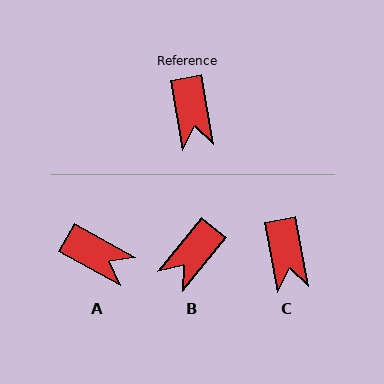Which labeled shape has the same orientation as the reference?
C.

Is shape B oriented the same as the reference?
No, it is off by about 49 degrees.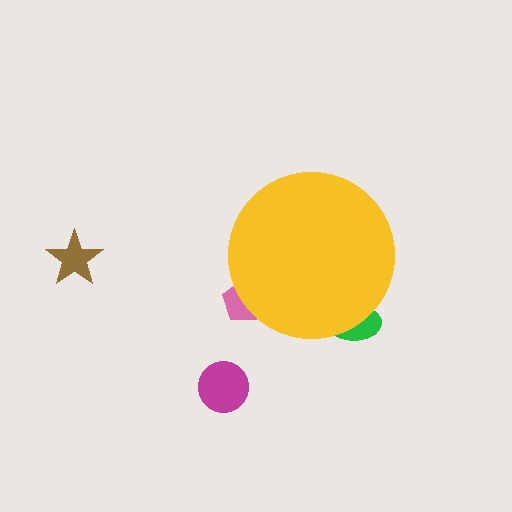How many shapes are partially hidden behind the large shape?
2 shapes are partially hidden.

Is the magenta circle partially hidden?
No, the magenta circle is fully visible.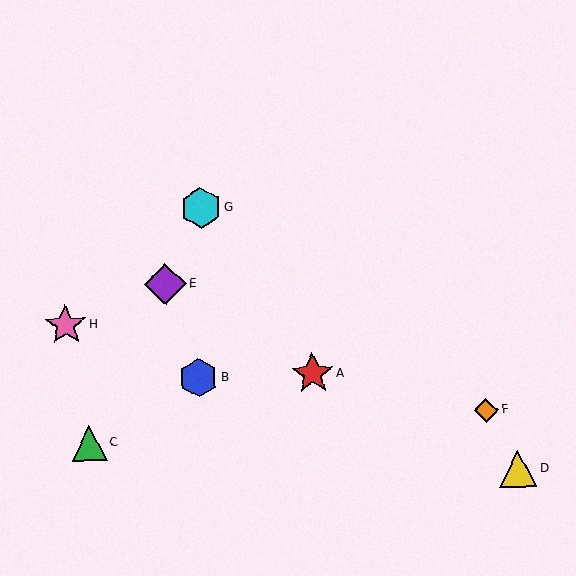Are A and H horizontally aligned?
No, A is at y≈374 and H is at y≈325.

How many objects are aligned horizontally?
2 objects (A, B) are aligned horizontally.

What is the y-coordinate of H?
Object H is at y≈325.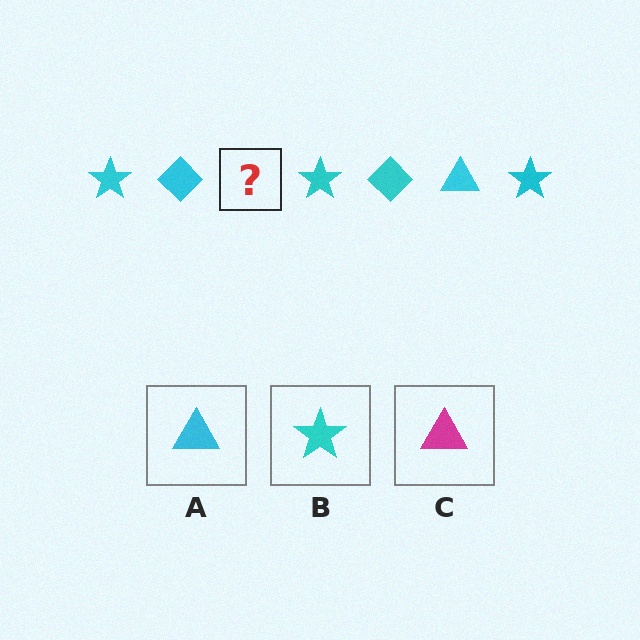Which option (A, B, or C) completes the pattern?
A.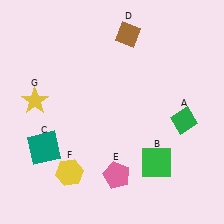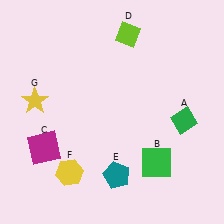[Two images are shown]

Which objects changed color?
C changed from teal to magenta. D changed from brown to lime. E changed from pink to teal.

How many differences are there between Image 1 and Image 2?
There are 3 differences between the two images.